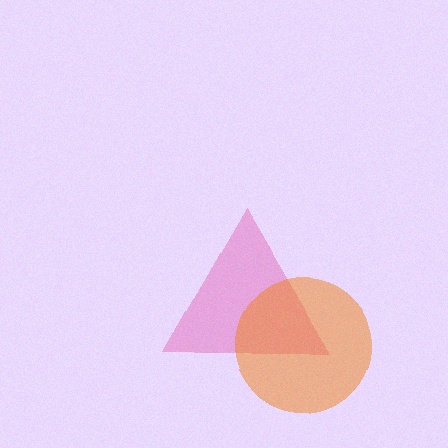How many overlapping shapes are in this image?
There are 2 overlapping shapes in the image.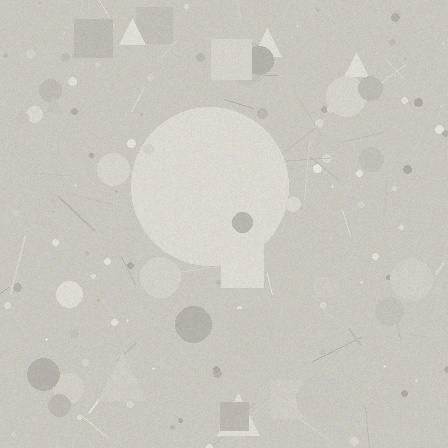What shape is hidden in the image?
A circle is hidden in the image.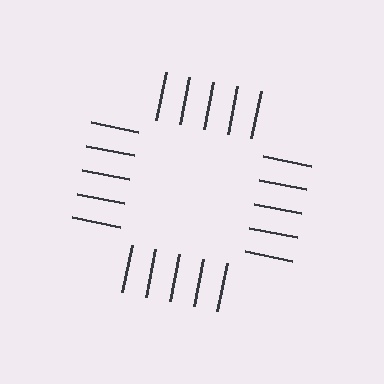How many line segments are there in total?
20 — 5 along each of the 4 edges.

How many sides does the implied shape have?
4 sides — the line-ends trace a square.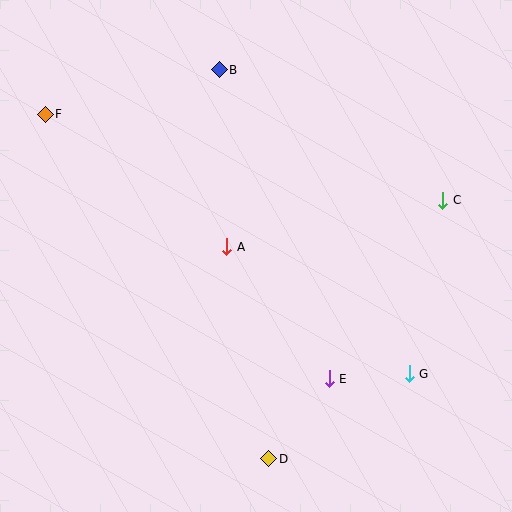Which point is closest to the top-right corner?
Point C is closest to the top-right corner.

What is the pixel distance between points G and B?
The distance between G and B is 359 pixels.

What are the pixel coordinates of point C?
Point C is at (443, 200).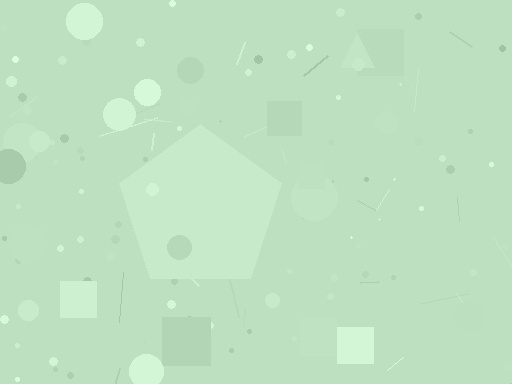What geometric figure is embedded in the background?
A pentagon is embedded in the background.